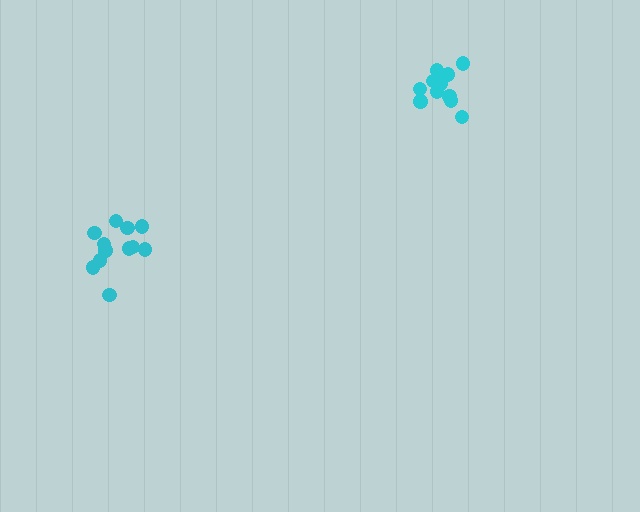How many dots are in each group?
Group 1: 13 dots, Group 2: 11 dots (24 total).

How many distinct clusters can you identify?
There are 2 distinct clusters.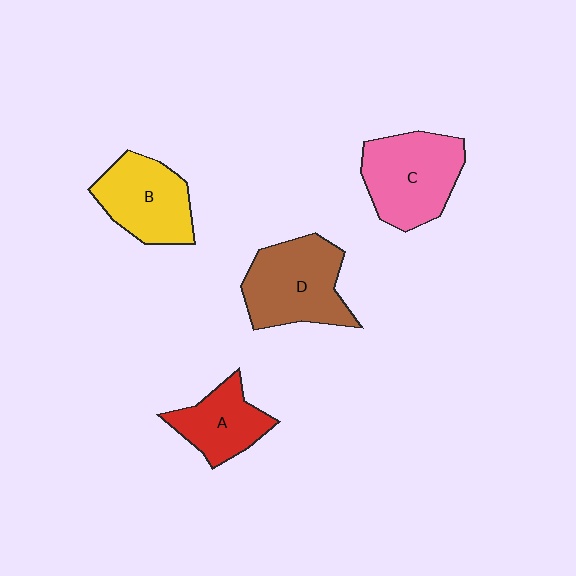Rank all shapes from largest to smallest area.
From largest to smallest: D (brown), C (pink), B (yellow), A (red).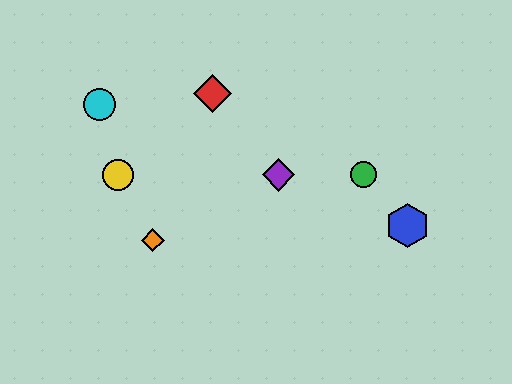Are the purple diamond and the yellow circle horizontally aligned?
Yes, both are at y≈175.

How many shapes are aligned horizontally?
3 shapes (the green circle, the yellow circle, the purple diamond) are aligned horizontally.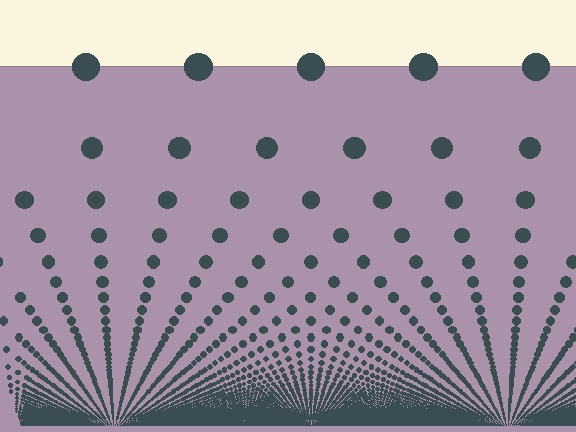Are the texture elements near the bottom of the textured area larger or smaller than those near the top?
Smaller. The gradient is inverted — elements near the bottom are smaller and denser.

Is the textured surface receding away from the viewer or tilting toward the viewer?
The surface appears to tilt toward the viewer. Texture elements get larger and sparser toward the top.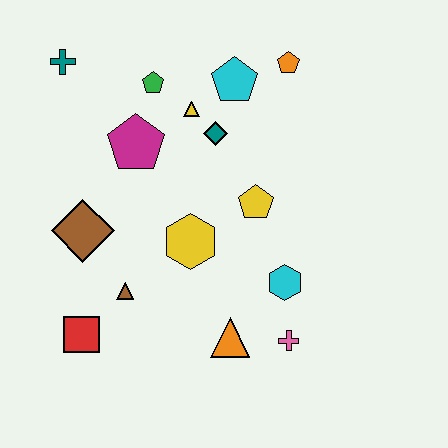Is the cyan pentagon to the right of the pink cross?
No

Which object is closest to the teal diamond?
The yellow triangle is closest to the teal diamond.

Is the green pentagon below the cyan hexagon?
No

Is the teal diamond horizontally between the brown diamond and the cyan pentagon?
Yes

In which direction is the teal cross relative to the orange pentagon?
The teal cross is to the left of the orange pentagon.